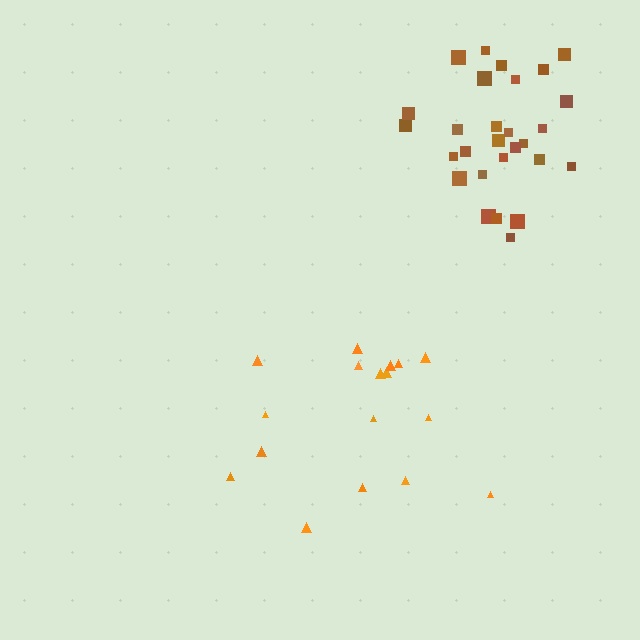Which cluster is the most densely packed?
Brown.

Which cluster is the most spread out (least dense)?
Orange.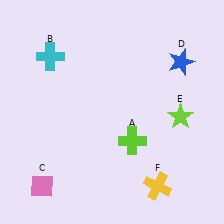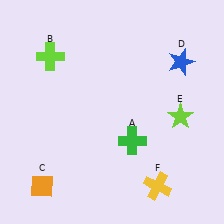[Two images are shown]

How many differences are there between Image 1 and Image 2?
There are 3 differences between the two images.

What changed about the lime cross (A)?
In Image 1, A is lime. In Image 2, it changed to green.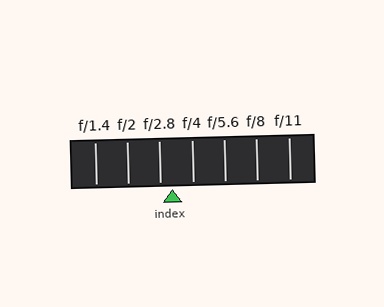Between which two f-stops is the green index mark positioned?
The index mark is between f/2.8 and f/4.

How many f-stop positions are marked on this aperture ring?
There are 7 f-stop positions marked.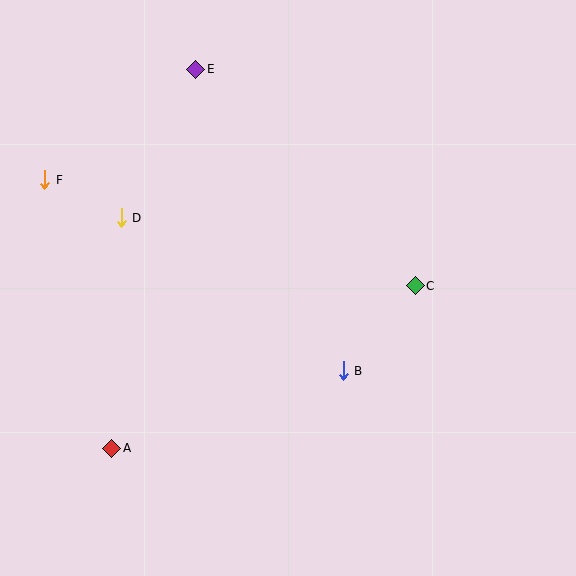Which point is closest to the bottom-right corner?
Point B is closest to the bottom-right corner.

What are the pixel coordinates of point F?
Point F is at (45, 180).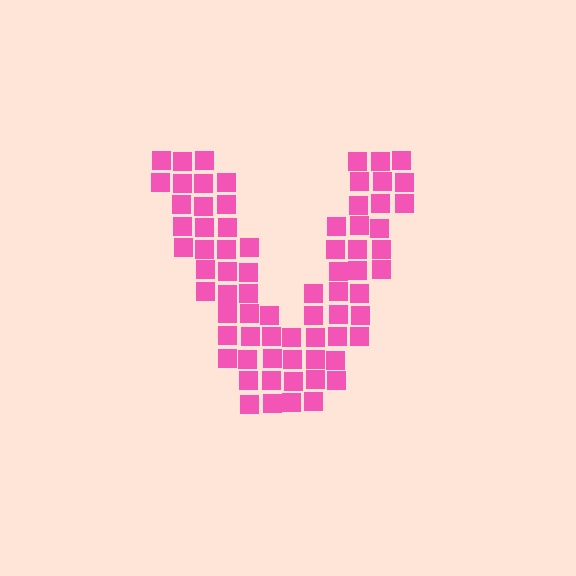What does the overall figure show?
The overall figure shows the letter V.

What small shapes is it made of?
It is made of small squares.